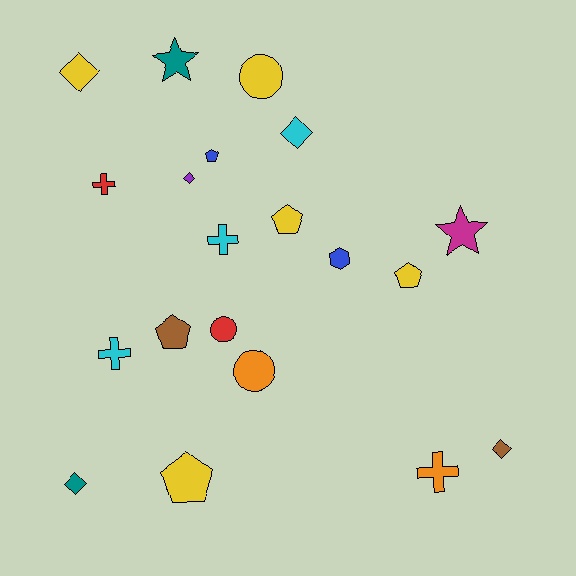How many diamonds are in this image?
There are 5 diamonds.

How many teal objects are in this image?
There are 2 teal objects.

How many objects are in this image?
There are 20 objects.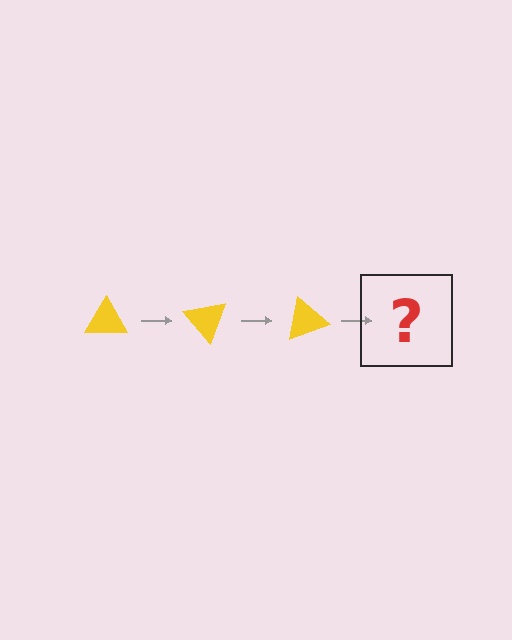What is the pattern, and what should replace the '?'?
The pattern is that the triangle rotates 50 degrees each step. The '?' should be a yellow triangle rotated 150 degrees.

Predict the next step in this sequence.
The next step is a yellow triangle rotated 150 degrees.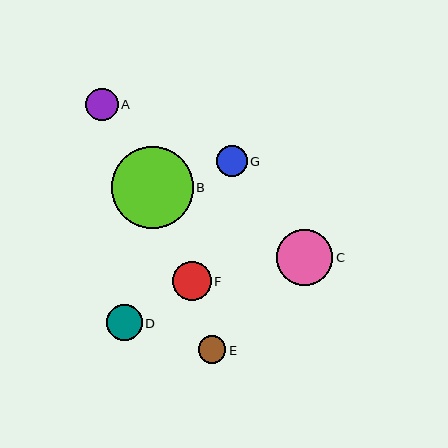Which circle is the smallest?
Circle E is the smallest with a size of approximately 28 pixels.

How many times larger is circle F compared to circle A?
Circle F is approximately 1.2 times the size of circle A.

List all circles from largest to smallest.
From largest to smallest: B, C, F, D, A, G, E.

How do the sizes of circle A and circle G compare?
Circle A and circle G are approximately the same size.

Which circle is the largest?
Circle B is the largest with a size of approximately 82 pixels.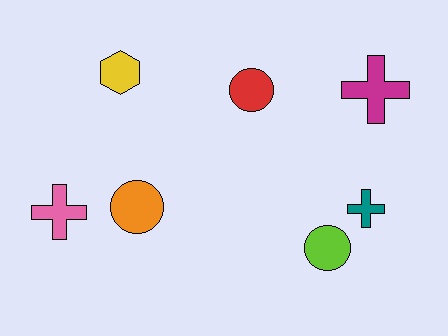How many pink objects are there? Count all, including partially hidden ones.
There is 1 pink object.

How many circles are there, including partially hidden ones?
There are 3 circles.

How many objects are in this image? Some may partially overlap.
There are 7 objects.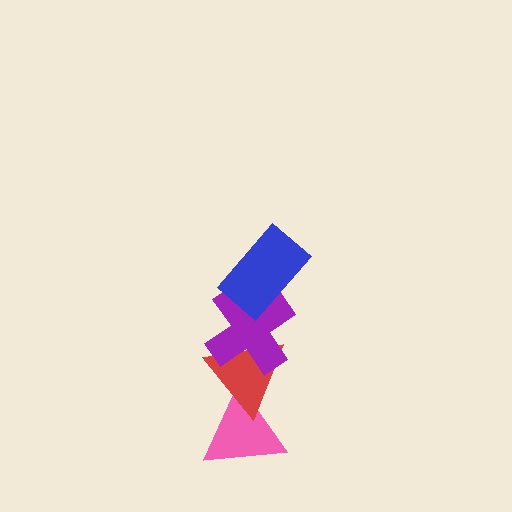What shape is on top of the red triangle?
The purple cross is on top of the red triangle.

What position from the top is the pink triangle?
The pink triangle is 4th from the top.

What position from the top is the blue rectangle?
The blue rectangle is 1st from the top.